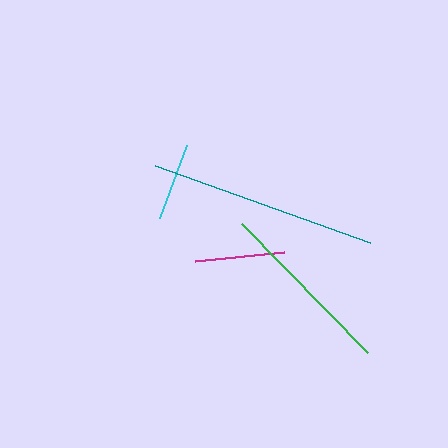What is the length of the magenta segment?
The magenta segment is approximately 89 pixels long.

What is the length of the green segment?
The green segment is approximately 181 pixels long.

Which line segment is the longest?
The teal line is the longest at approximately 228 pixels.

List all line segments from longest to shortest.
From longest to shortest: teal, green, magenta, cyan.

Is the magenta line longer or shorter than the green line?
The green line is longer than the magenta line.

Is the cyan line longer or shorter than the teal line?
The teal line is longer than the cyan line.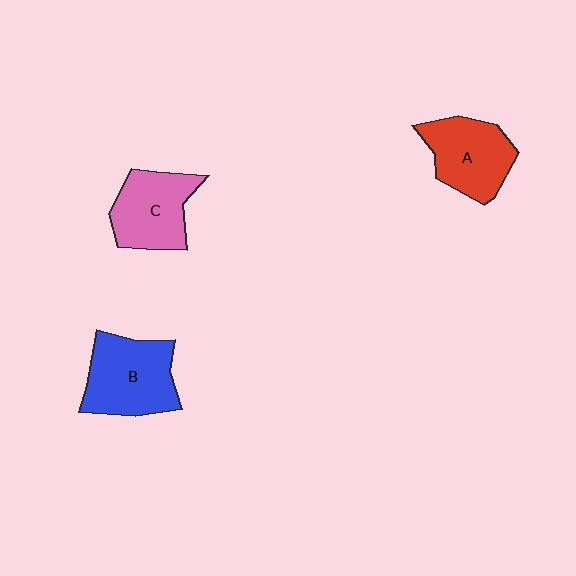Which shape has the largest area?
Shape B (blue).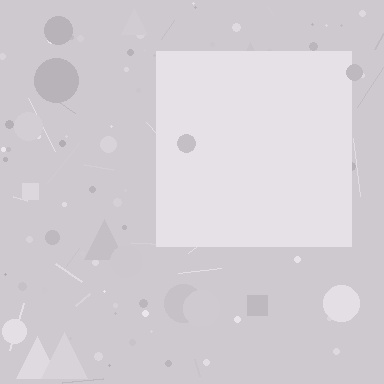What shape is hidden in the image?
A square is hidden in the image.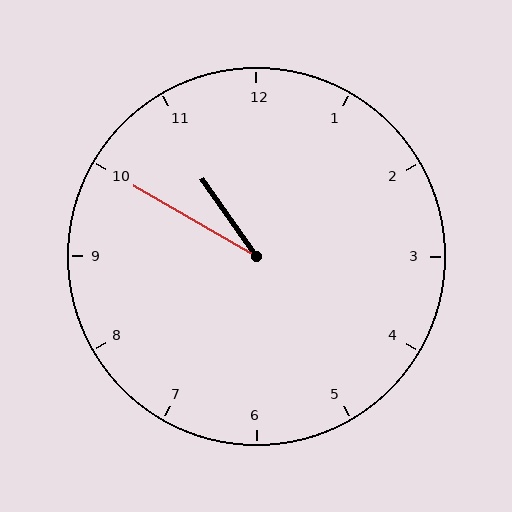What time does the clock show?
10:50.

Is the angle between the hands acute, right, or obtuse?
It is acute.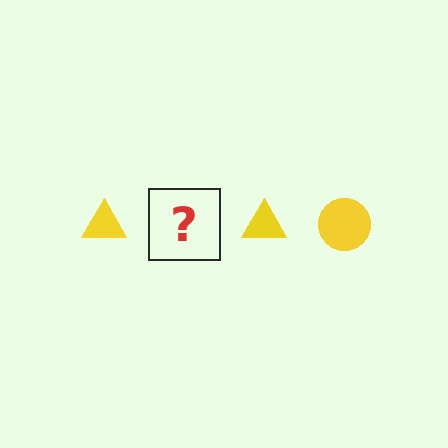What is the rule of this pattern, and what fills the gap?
The rule is that the pattern cycles through triangle, circle shapes in yellow. The gap should be filled with a yellow circle.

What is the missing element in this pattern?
The missing element is a yellow circle.